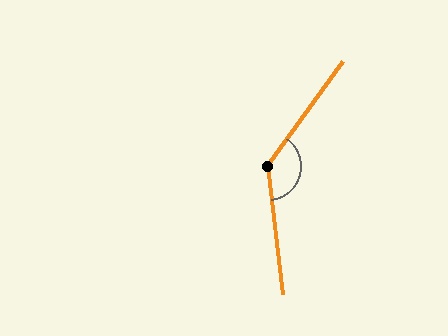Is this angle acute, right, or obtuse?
It is obtuse.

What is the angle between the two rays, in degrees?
Approximately 138 degrees.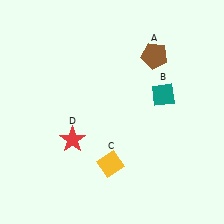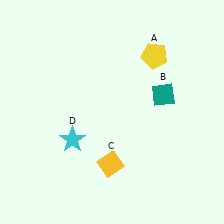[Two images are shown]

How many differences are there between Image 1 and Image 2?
There are 2 differences between the two images.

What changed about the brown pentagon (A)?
In Image 1, A is brown. In Image 2, it changed to yellow.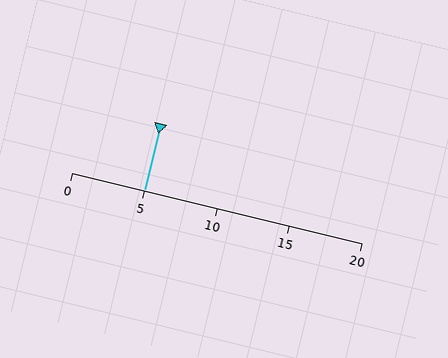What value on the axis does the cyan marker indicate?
The marker indicates approximately 5.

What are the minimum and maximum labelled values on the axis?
The axis runs from 0 to 20.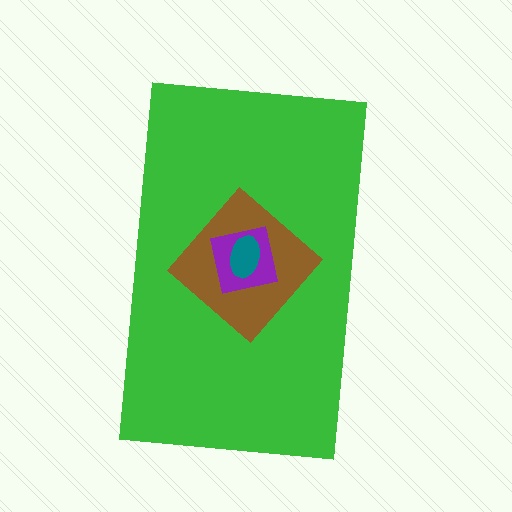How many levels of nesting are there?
4.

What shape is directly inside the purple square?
The teal ellipse.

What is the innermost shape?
The teal ellipse.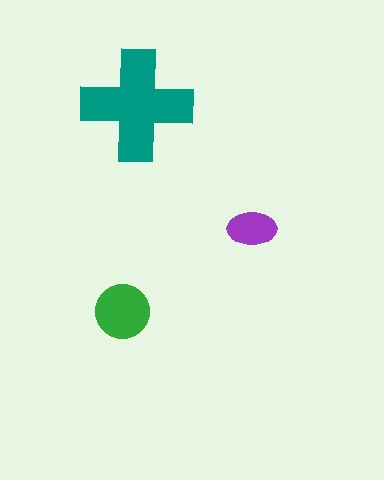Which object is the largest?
The teal cross.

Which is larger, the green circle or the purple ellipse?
The green circle.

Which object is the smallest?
The purple ellipse.